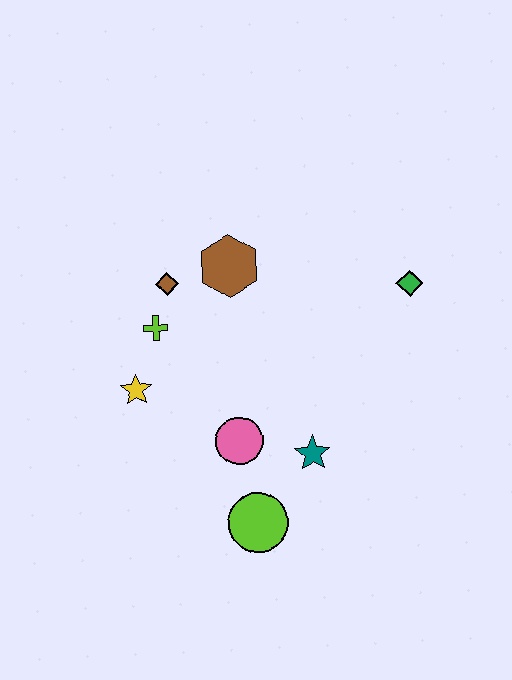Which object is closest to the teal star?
The pink circle is closest to the teal star.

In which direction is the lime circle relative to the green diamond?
The lime circle is below the green diamond.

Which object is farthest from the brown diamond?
The lime circle is farthest from the brown diamond.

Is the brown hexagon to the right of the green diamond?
No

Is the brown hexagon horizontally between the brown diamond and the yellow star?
No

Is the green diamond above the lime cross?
Yes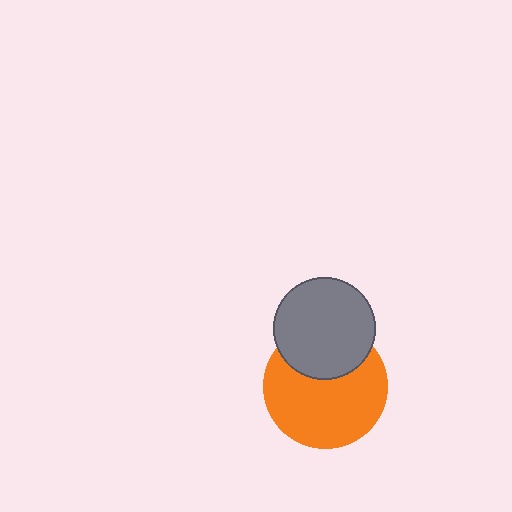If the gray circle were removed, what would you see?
You would see the complete orange circle.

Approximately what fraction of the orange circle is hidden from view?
Roughly 32% of the orange circle is hidden behind the gray circle.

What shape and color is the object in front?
The object in front is a gray circle.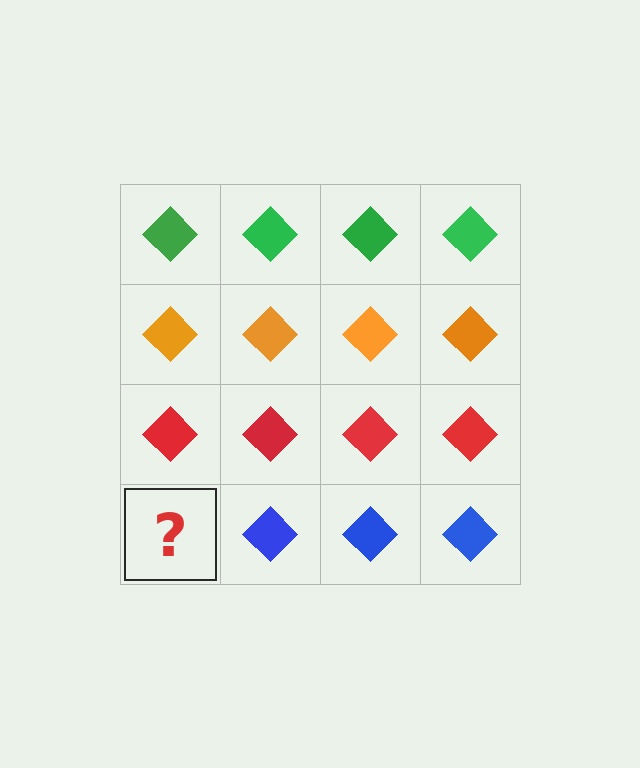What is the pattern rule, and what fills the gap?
The rule is that each row has a consistent color. The gap should be filled with a blue diamond.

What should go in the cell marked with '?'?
The missing cell should contain a blue diamond.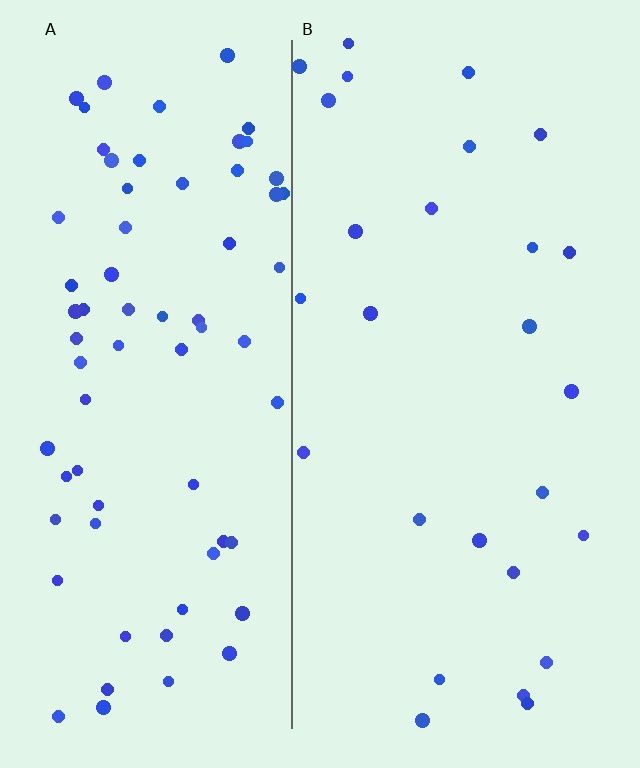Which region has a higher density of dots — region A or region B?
A (the left).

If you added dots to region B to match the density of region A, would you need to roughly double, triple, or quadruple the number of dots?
Approximately triple.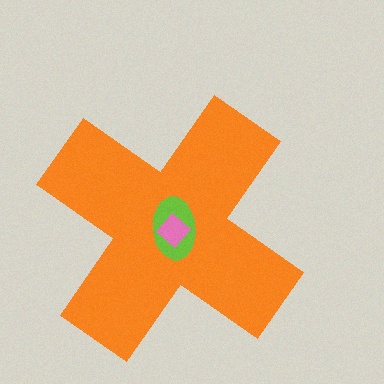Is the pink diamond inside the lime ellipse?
Yes.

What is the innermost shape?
The pink diamond.